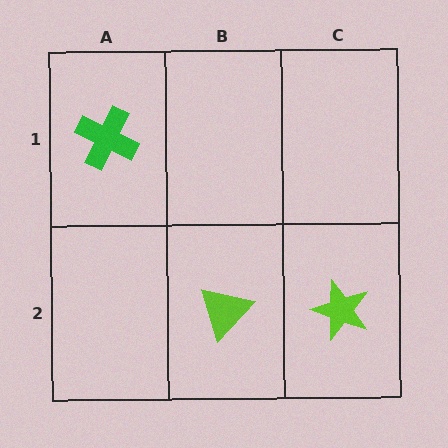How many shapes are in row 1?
1 shape.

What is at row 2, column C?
A lime star.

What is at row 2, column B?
A lime triangle.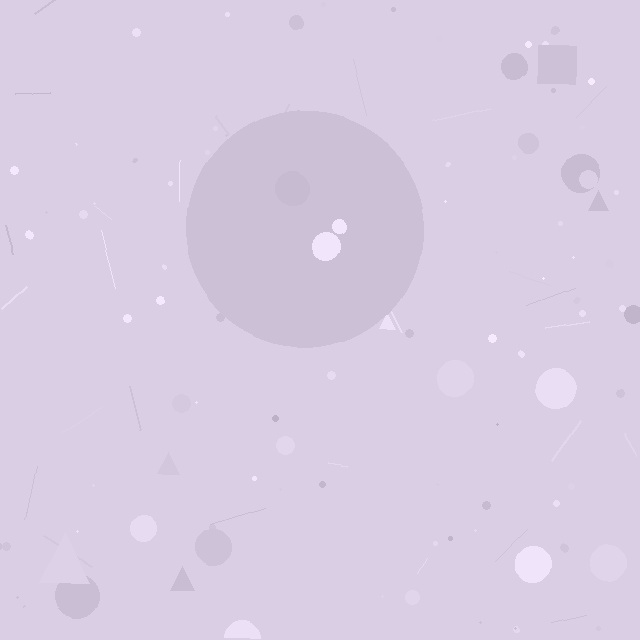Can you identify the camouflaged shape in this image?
The camouflaged shape is a circle.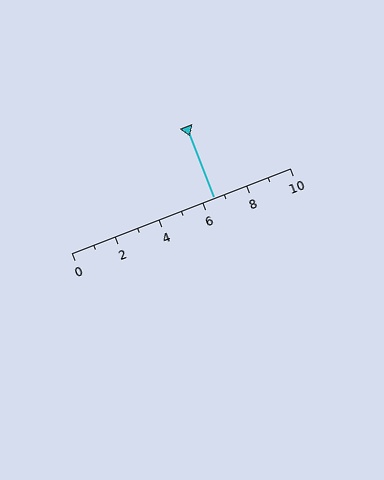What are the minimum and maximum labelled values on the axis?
The axis runs from 0 to 10.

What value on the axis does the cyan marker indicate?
The marker indicates approximately 6.5.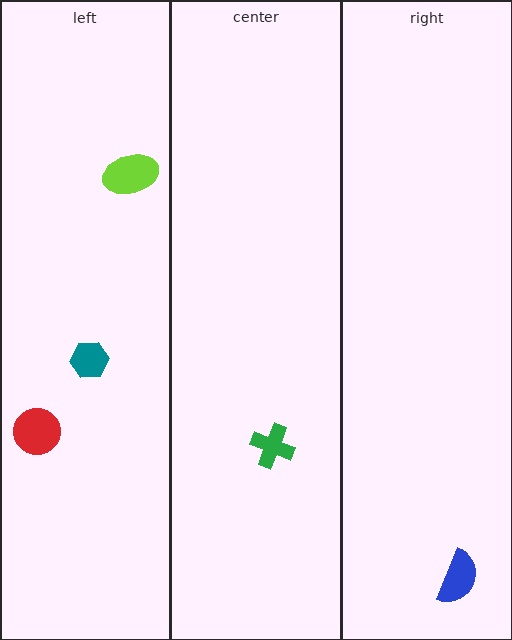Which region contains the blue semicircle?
The right region.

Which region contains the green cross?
The center region.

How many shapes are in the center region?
1.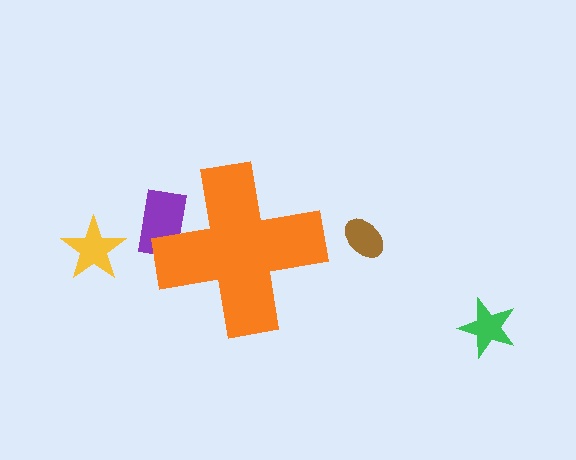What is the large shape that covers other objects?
An orange cross.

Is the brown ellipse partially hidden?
No, the brown ellipse is fully visible.